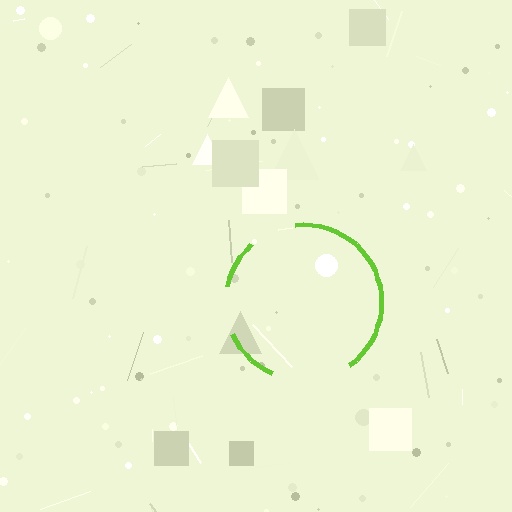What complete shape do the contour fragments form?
The contour fragments form a circle.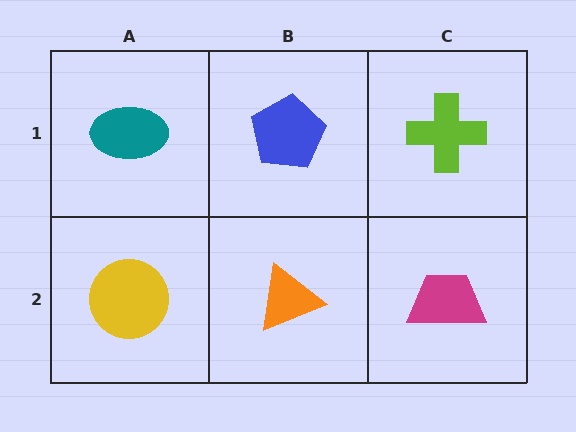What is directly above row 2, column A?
A teal ellipse.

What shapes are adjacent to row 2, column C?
A lime cross (row 1, column C), an orange triangle (row 2, column B).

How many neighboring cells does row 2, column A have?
2.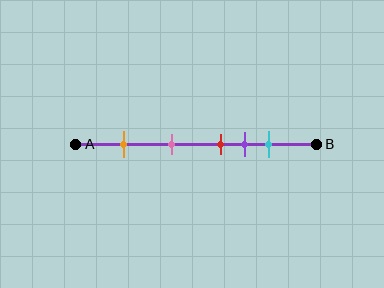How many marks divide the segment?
There are 5 marks dividing the segment.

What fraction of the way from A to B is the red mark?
The red mark is approximately 60% (0.6) of the way from A to B.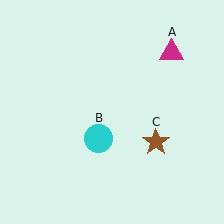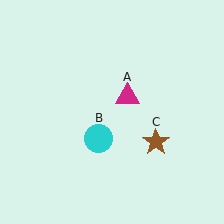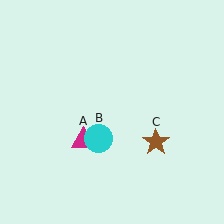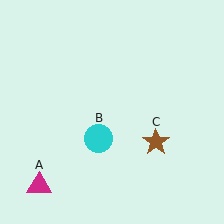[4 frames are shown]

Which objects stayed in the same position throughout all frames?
Cyan circle (object B) and brown star (object C) remained stationary.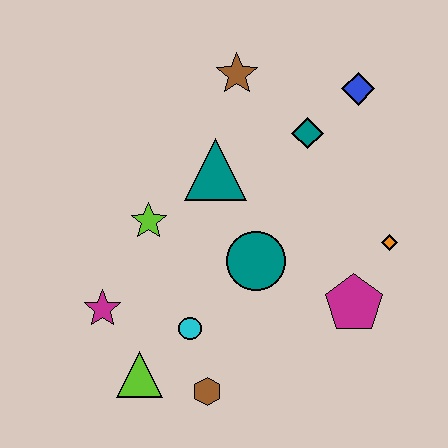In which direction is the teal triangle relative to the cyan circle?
The teal triangle is above the cyan circle.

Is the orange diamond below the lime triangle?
No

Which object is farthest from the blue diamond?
The lime triangle is farthest from the blue diamond.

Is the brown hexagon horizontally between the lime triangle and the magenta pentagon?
Yes